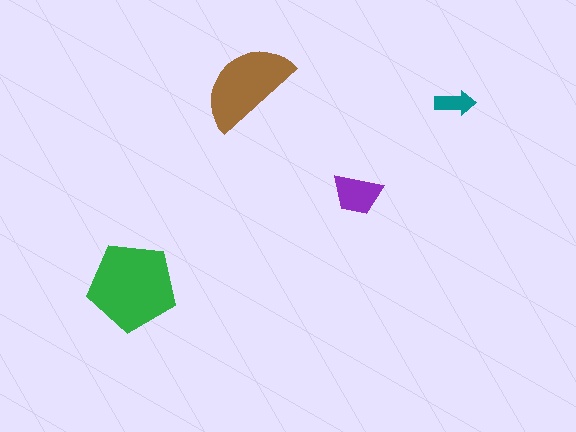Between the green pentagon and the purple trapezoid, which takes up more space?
The green pentagon.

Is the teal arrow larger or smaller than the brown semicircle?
Smaller.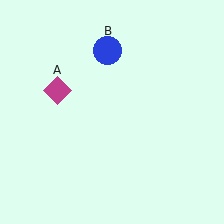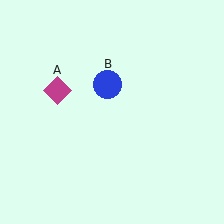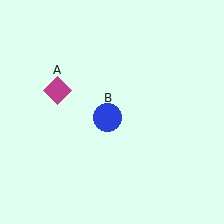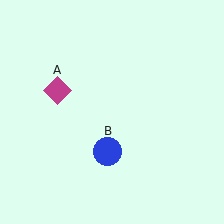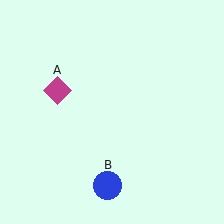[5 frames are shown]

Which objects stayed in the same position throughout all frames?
Magenta diamond (object A) remained stationary.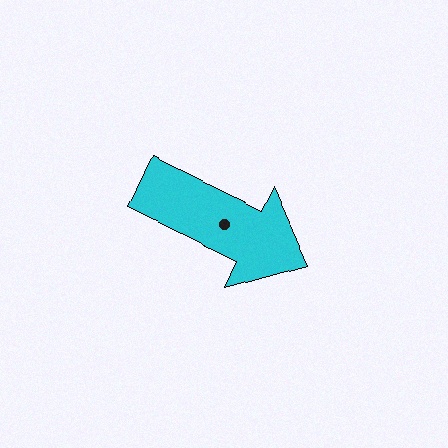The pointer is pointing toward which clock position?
Roughly 4 o'clock.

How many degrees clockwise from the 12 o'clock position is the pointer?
Approximately 116 degrees.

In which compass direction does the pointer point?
Southeast.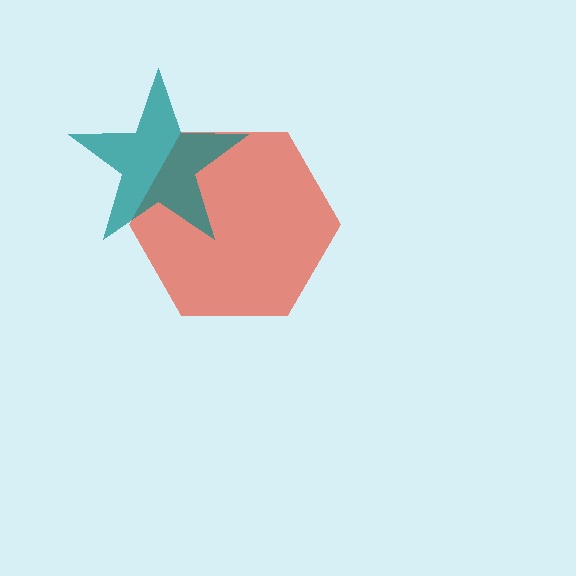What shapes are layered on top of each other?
The layered shapes are: a red hexagon, a teal star.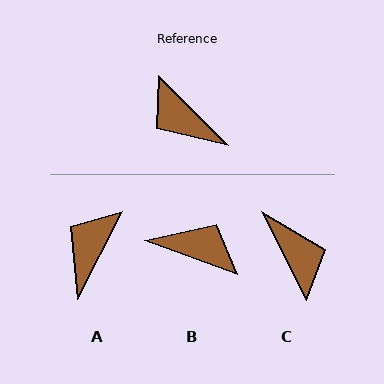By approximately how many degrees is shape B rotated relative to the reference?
Approximately 155 degrees clockwise.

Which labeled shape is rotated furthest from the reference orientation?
C, about 162 degrees away.